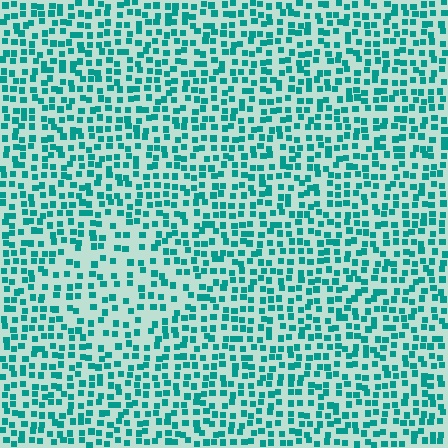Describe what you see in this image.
The image contains small teal elements arranged at two different densities. A diamond-shaped region is visible where the elements are less densely packed than the surrounding area.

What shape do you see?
I see a diamond.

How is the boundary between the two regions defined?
The boundary is defined by a change in element density (approximately 1.6x ratio). All elements are the same color, size, and shape.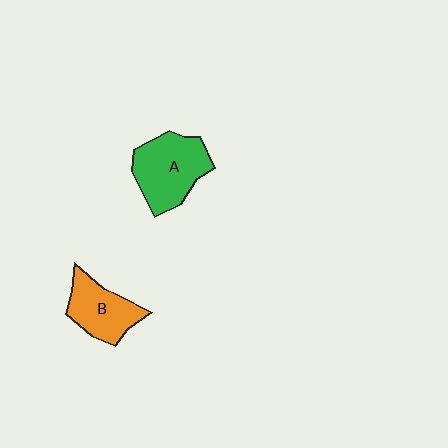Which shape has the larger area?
Shape A (green).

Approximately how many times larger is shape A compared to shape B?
Approximately 1.3 times.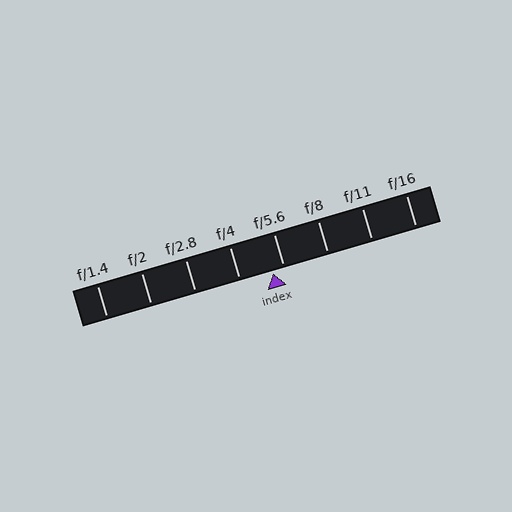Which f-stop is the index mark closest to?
The index mark is closest to f/5.6.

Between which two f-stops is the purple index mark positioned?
The index mark is between f/4 and f/5.6.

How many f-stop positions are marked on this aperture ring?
There are 8 f-stop positions marked.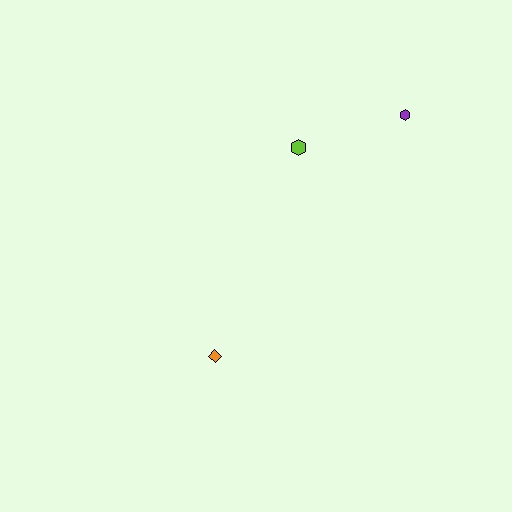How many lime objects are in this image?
There is 1 lime object.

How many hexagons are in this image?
There are 2 hexagons.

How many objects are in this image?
There are 3 objects.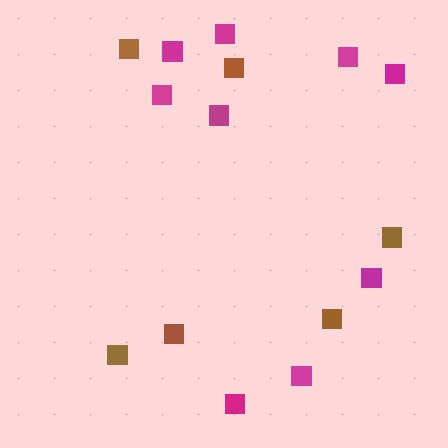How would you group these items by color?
There are 2 groups: one group of magenta squares (9) and one group of brown squares (6).